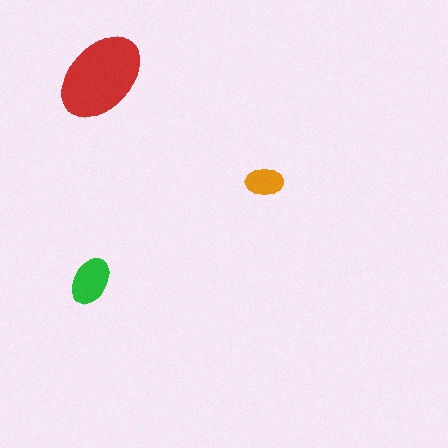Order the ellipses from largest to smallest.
the red one, the green one, the orange one.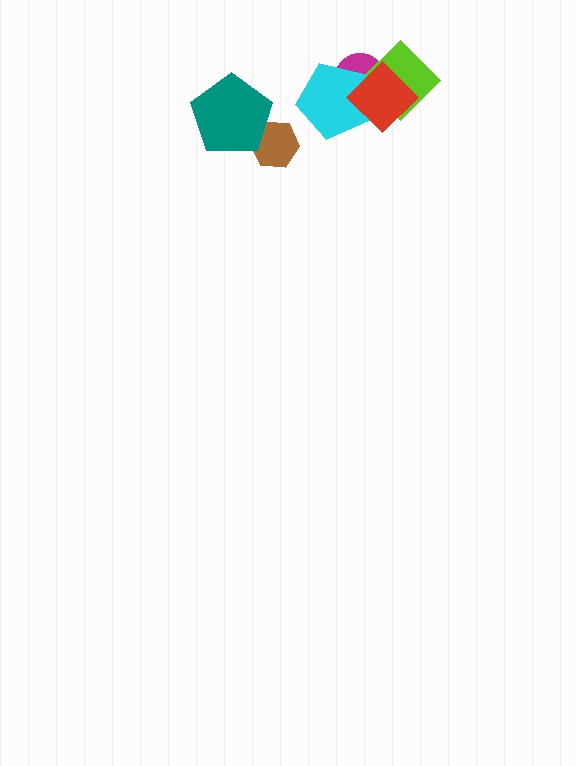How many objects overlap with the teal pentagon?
1 object overlaps with the teal pentagon.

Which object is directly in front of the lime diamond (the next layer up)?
The cyan pentagon is directly in front of the lime diamond.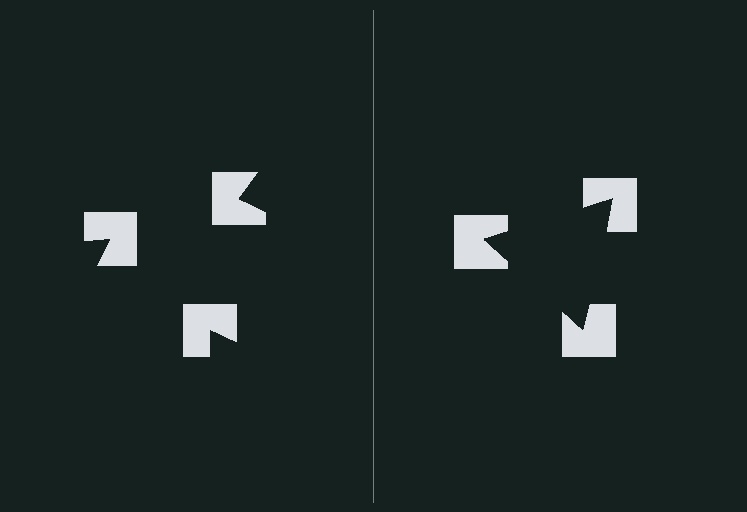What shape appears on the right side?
An illusory triangle.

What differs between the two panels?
The notched squares are positioned identically on both sides; only the wedge orientations differ. On the right they align to a triangle; on the left they are misaligned.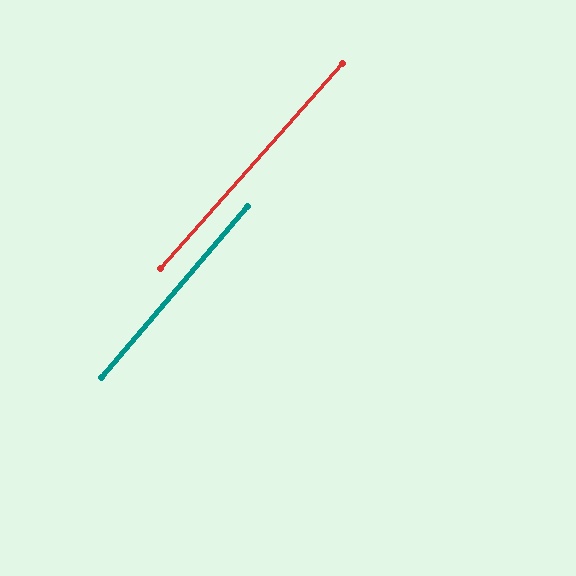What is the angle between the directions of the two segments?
Approximately 1 degree.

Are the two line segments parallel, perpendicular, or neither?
Parallel — their directions differ by only 1.0°.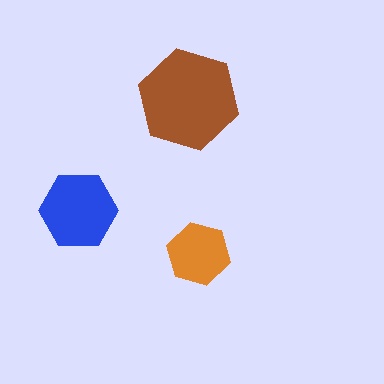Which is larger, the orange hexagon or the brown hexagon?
The brown one.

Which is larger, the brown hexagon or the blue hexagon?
The brown one.